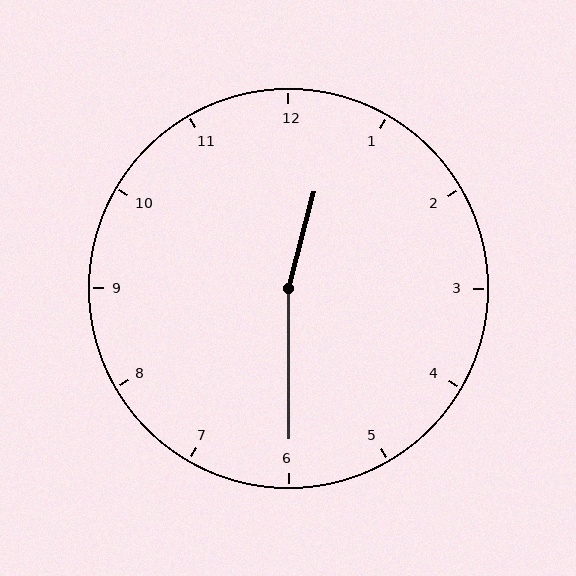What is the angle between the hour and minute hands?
Approximately 165 degrees.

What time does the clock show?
12:30.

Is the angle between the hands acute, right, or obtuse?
It is obtuse.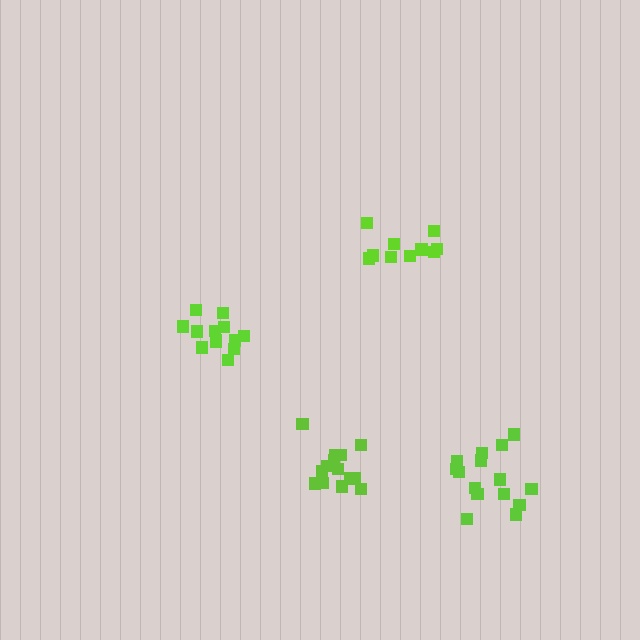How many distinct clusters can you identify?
There are 4 distinct clusters.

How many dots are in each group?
Group 1: 11 dots, Group 2: 15 dots, Group 3: 14 dots, Group 4: 13 dots (53 total).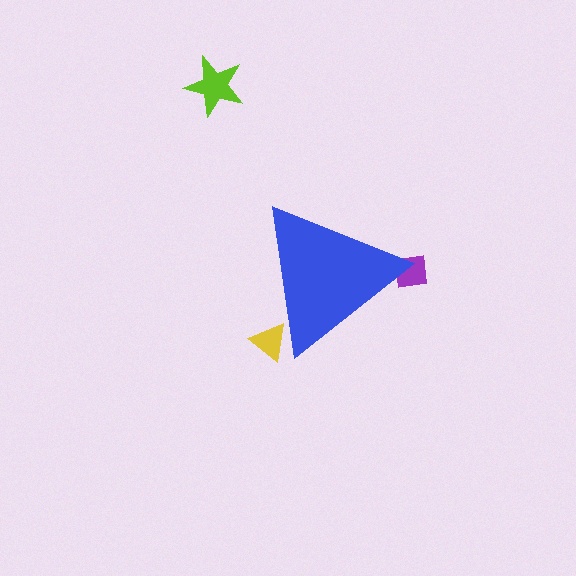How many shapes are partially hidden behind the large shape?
2 shapes are partially hidden.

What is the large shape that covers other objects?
A blue triangle.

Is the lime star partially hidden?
No, the lime star is fully visible.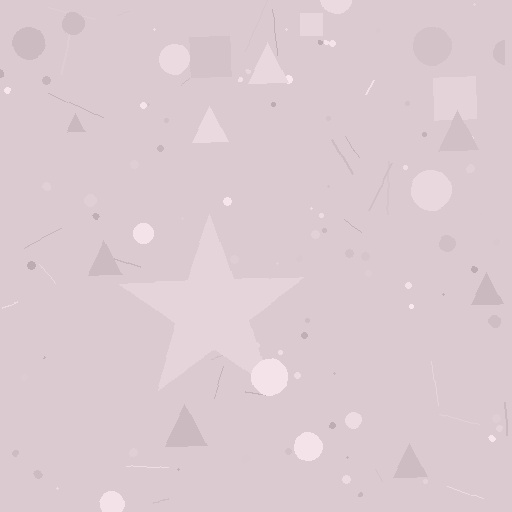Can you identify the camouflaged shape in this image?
The camouflaged shape is a star.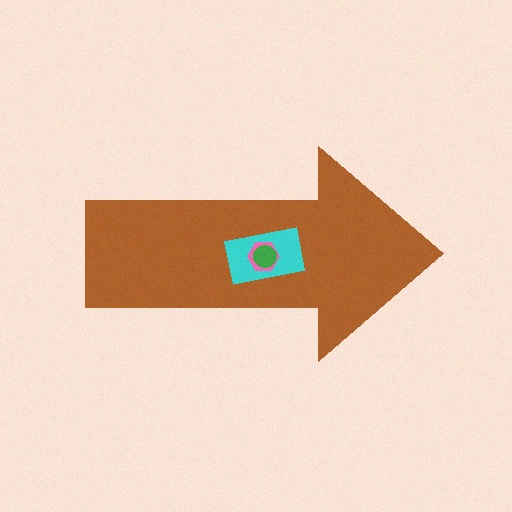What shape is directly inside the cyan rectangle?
The pink hexagon.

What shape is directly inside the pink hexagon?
The green circle.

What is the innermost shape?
The green circle.